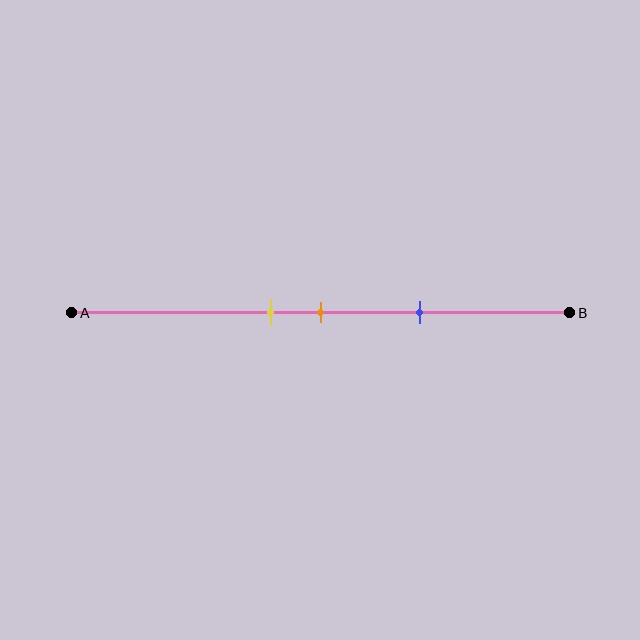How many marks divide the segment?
There are 3 marks dividing the segment.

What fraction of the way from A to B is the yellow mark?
The yellow mark is approximately 40% (0.4) of the way from A to B.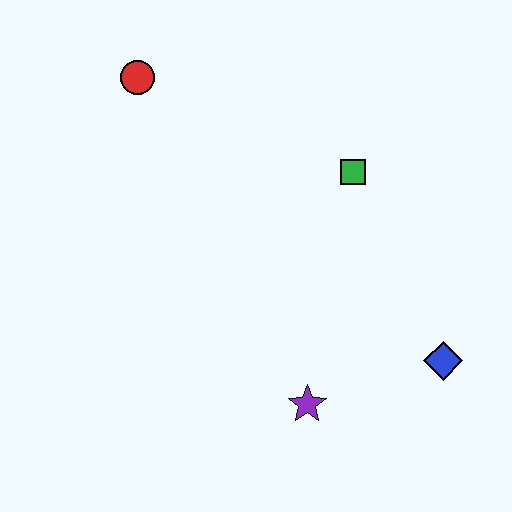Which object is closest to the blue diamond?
The purple star is closest to the blue diamond.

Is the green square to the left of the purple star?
No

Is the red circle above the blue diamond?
Yes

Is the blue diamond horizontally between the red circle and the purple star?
No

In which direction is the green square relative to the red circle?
The green square is to the right of the red circle.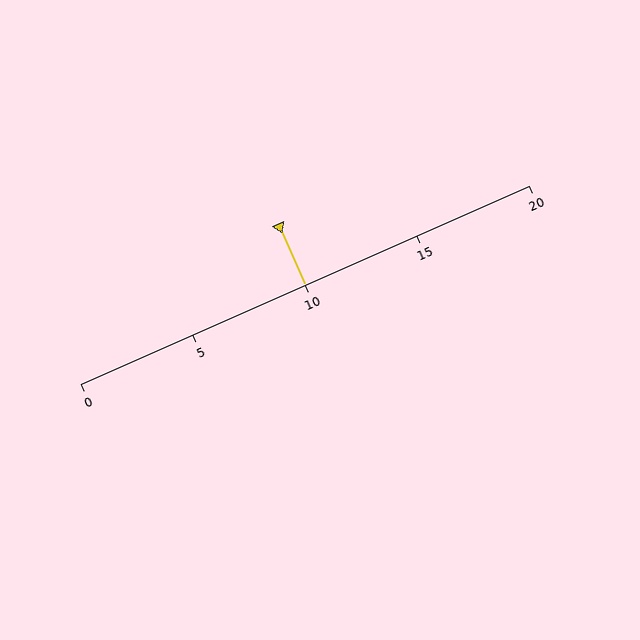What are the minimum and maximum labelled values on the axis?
The axis runs from 0 to 20.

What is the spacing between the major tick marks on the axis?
The major ticks are spaced 5 apart.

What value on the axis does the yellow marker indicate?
The marker indicates approximately 10.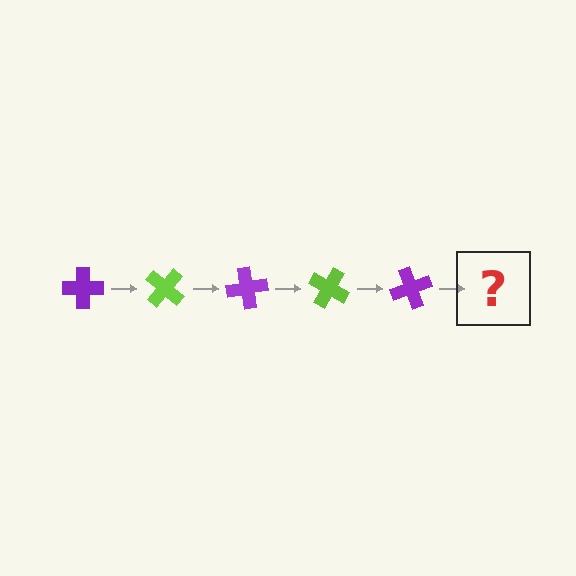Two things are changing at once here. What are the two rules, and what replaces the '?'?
The two rules are that it rotates 40 degrees each step and the color cycles through purple and lime. The '?' should be a lime cross, rotated 200 degrees from the start.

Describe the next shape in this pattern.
It should be a lime cross, rotated 200 degrees from the start.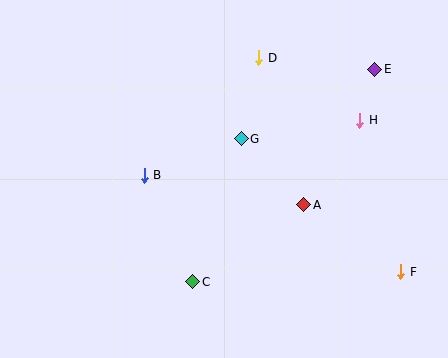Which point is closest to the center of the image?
Point G at (241, 139) is closest to the center.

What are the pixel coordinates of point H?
Point H is at (360, 120).